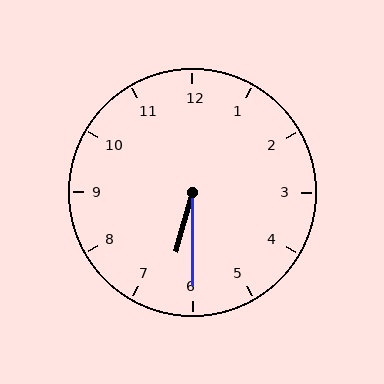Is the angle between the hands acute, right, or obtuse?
It is acute.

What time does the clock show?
6:30.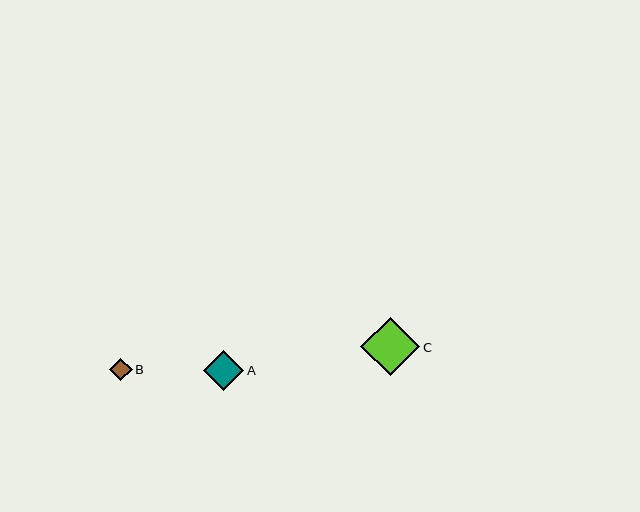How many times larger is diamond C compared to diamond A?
Diamond C is approximately 1.5 times the size of diamond A.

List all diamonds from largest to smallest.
From largest to smallest: C, A, B.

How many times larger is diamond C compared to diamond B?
Diamond C is approximately 2.6 times the size of diamond B.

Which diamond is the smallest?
Diamond B is the smallest with a size of approximately 22 pixels.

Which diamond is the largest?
Diamond C is the largest with a size of approximately 59 pixels.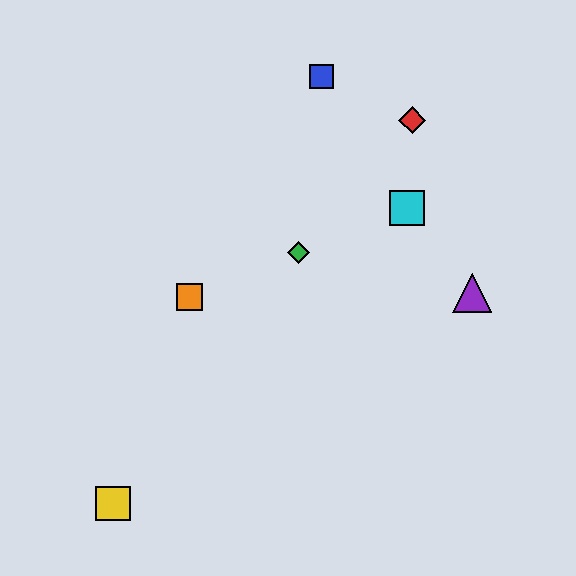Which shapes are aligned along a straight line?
The green diamond, the orange square, the cyan square are aligned along a straight line.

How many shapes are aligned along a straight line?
3 shapes (the green diamond, the orange square, the cyan square) are aligned along a straight line.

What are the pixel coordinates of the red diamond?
The red diamond is at (412, 120).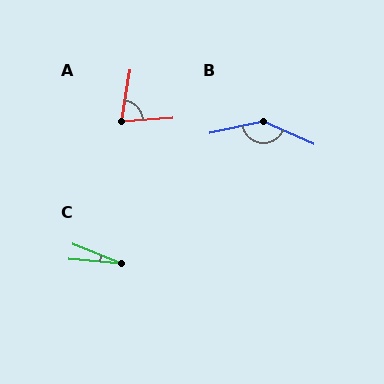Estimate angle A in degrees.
Approximately 77 degrees.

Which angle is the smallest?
C, at approximately 18 degrees.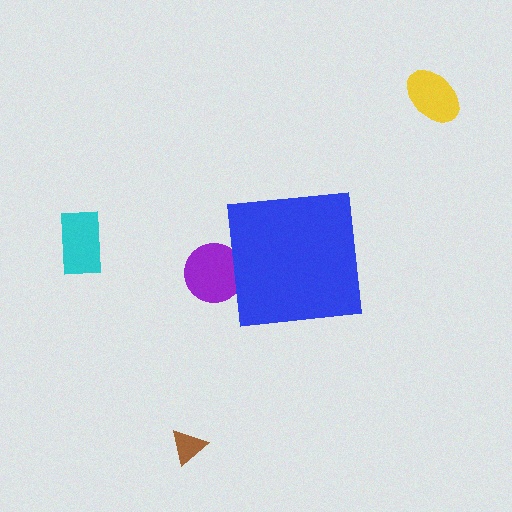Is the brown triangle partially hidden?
No, the brown triangle is fully visible.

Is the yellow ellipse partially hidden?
No, the yellow ellipse is fully visible.